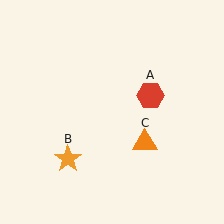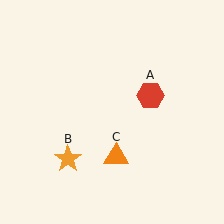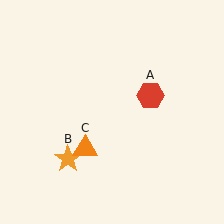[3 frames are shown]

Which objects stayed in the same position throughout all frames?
Red hexagon (object A) and orange star (object B) remained stationary.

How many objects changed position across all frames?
1 object changed position: orange triangle (object C).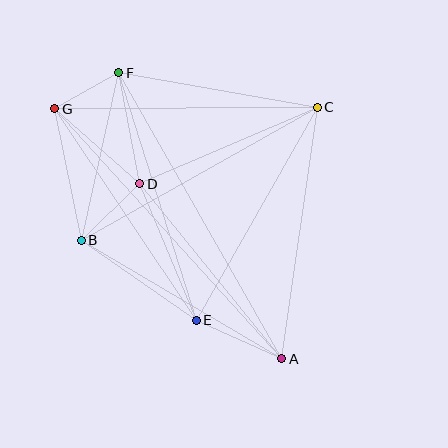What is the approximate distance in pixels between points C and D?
The distance between C and D is approximately 193 pixels.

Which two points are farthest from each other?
Points A and G are farthest from each other.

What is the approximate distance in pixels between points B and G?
The distance between B and G is approximately 134 pixels.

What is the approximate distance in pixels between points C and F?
The distance between C and F is approximately 202 pixels.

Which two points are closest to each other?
Points F and G are closest to each other.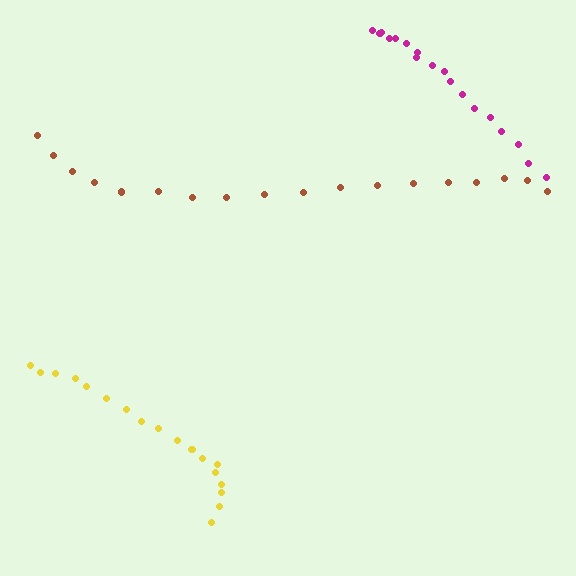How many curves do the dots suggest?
There are 3 distinct paths.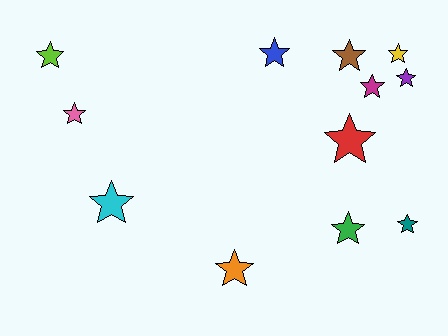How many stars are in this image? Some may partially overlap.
There are 12 stars.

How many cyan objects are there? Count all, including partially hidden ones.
There is 1 cyan object.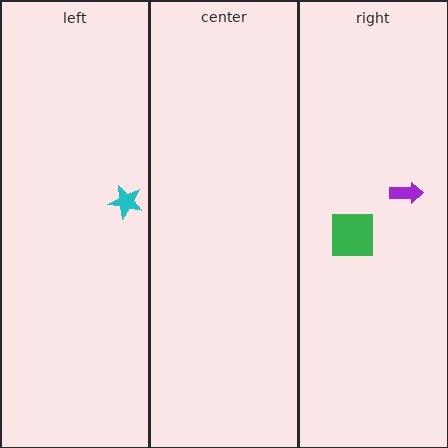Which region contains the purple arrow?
The right region.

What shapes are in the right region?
The green square, the purple arrow.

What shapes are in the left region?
The cyan star.